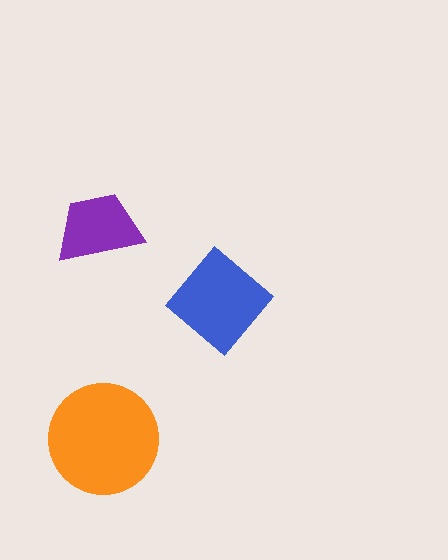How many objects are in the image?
There are 3 objects in the image.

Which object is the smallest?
The purple trapezoid.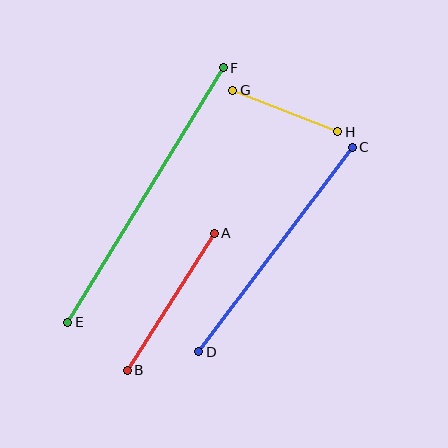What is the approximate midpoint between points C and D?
The midpoint is at approximately (276, 250) pixels.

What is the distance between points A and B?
The distance is approximately 162 pixels.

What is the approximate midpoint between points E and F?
The midpoint is at approximately (146, 195) pixels.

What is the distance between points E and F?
The distance is approximately 298 pixels.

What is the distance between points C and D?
The distance is approximately 256 pixels.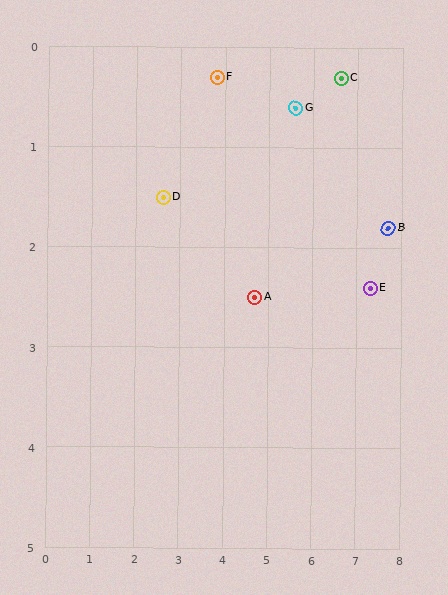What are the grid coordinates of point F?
Point F is at approximately (3.8, 0.3).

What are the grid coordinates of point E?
Point E is at approximately (7.3, 2.4).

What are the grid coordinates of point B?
Point B is at approximately (7.7, 1.8).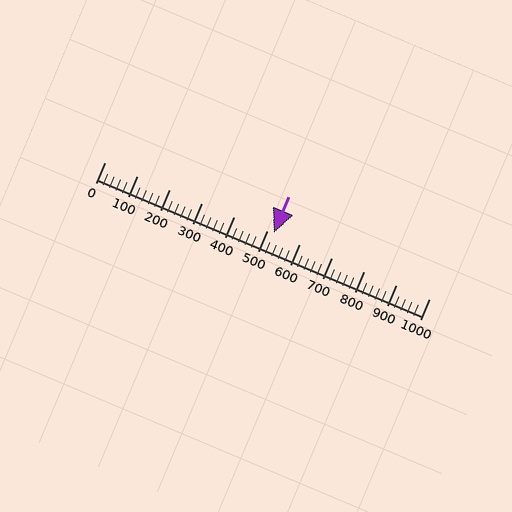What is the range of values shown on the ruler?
The ruler shows values from 0 to 1000.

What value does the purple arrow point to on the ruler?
The purple arrow points to approximately 520.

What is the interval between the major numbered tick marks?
The major tick marks are spaced 100 units apart.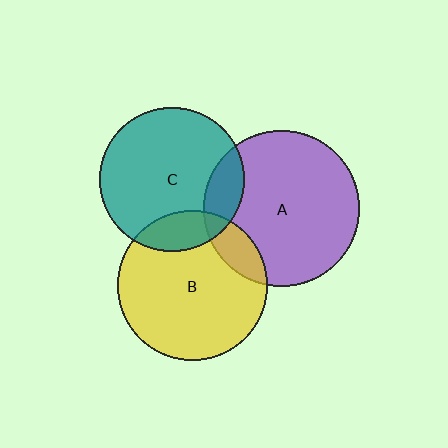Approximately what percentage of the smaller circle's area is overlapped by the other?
Approximately 15%.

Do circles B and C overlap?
Yes.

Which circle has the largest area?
Circle A (purple).